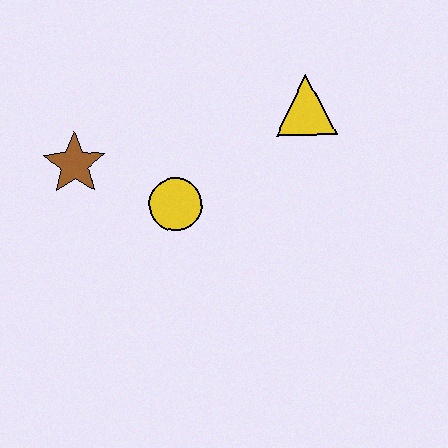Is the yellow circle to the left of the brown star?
No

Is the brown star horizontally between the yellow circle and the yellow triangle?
No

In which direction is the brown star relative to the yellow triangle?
The brown star is to the left of the yellow triangle.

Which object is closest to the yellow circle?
The brown star is closest to the yellow circle.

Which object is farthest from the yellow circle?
The yellow triangle is farthest from the yellow circle.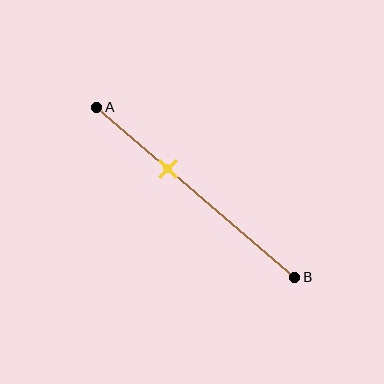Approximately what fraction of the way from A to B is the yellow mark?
The yellow mark is approximately 35% of the way from A to B.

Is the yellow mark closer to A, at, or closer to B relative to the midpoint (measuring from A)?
The yellow mark is closer to point A than the midpoint of segment AB.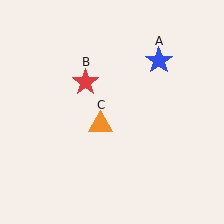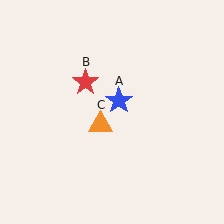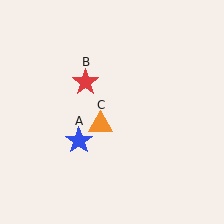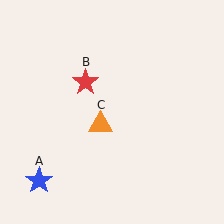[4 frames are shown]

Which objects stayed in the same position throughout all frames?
Red star (object B) and orange triangle (object C) remained stationary.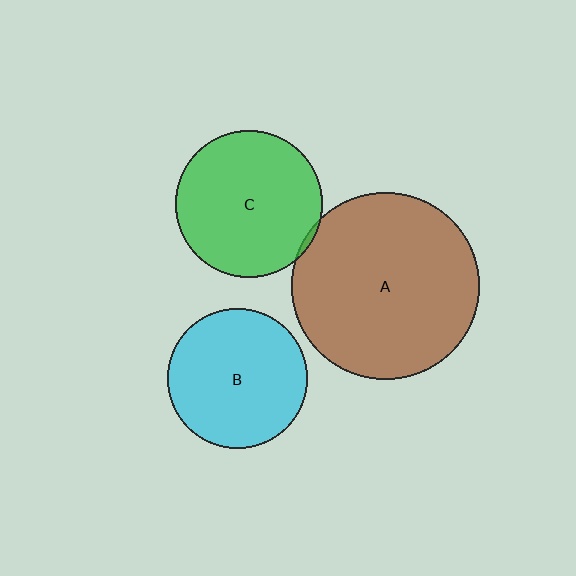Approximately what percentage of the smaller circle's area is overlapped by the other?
Approximately 5%.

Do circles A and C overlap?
Yes.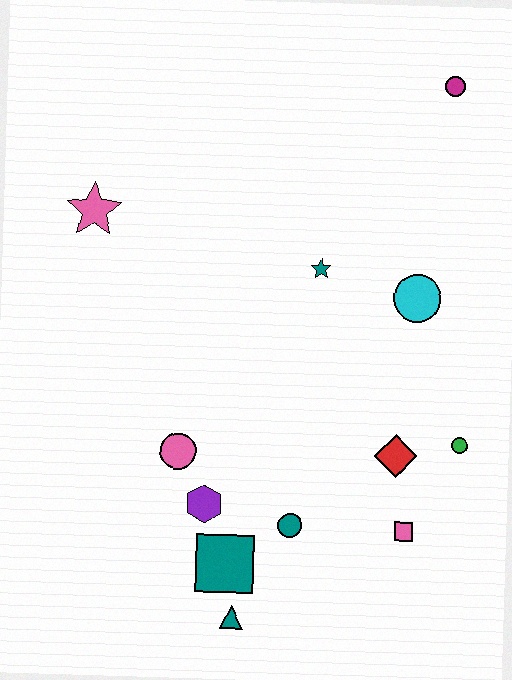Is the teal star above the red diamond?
Yes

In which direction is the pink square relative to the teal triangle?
The pink square is to the right of the teal triangle.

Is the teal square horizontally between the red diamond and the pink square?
No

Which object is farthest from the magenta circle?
The teal triangle is farthest from the magenta circle.